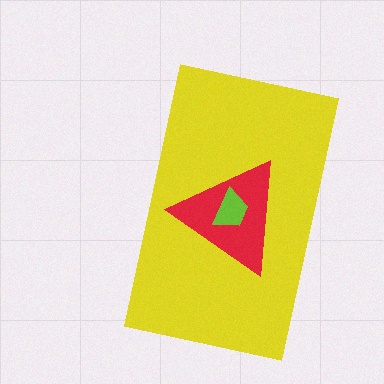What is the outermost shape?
The yellow rectangle.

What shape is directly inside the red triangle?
The lime trapezoid.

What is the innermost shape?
The lime trapezoid.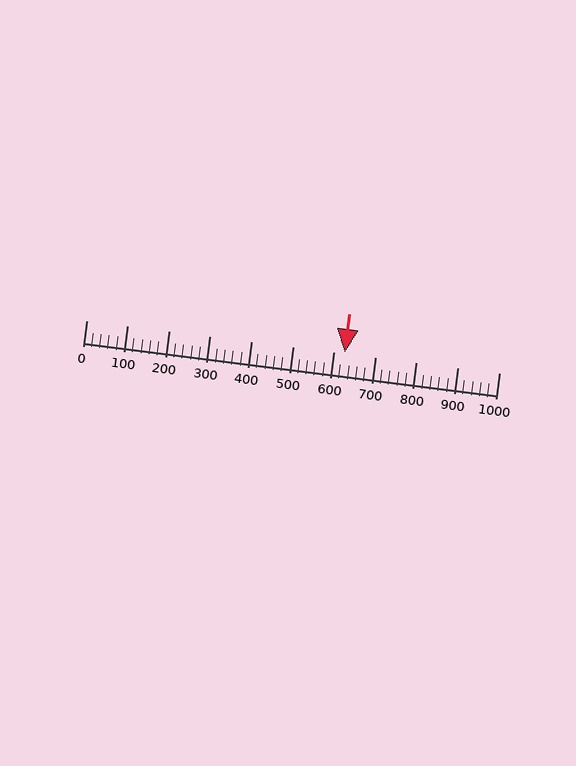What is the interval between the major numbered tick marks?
The major tick marks are spaced 100 units apart.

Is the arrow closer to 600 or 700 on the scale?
The arrow is closer to 600.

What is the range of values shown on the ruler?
The ruler shows values from 0 to 1000.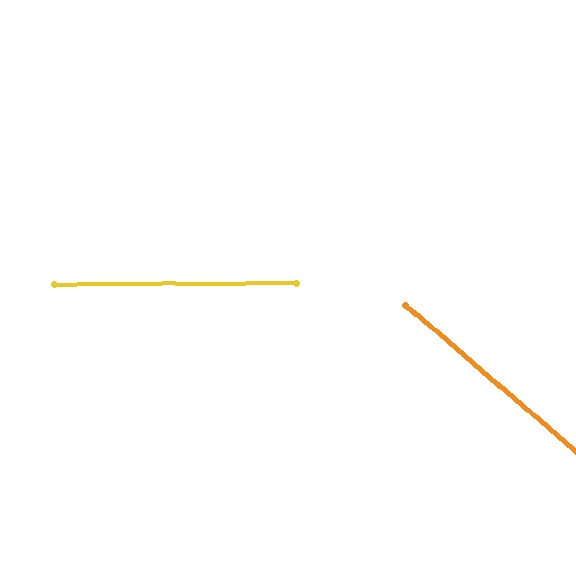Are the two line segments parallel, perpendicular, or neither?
Neither parallel nor perpendicular — they differ by about 41°.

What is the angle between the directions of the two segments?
Approximately 41 degrees.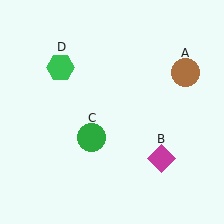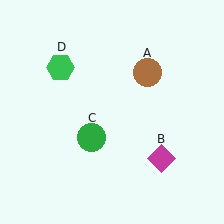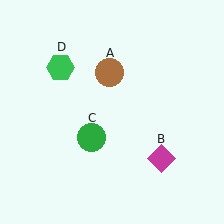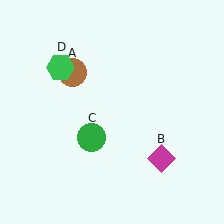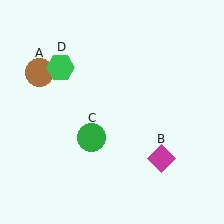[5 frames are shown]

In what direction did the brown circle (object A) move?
The brown circle (object A) moved left.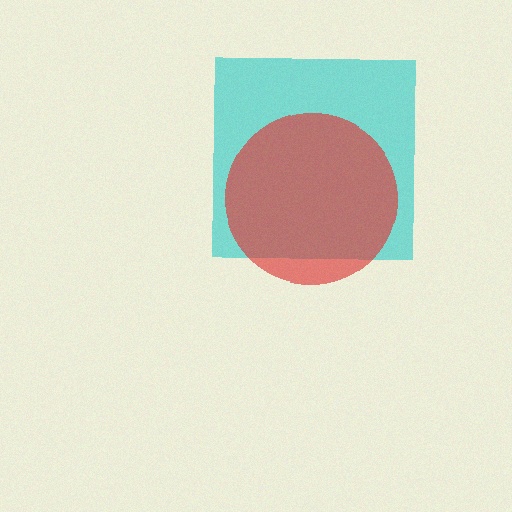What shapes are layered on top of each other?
The layered shapes are: a cyan square, a red circle.